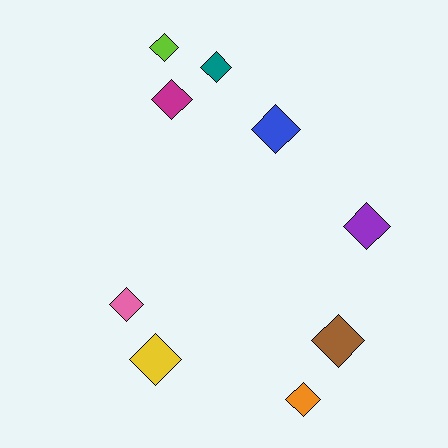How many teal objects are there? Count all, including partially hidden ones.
There is 1 teal object.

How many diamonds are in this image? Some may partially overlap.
There are 9 diamonds.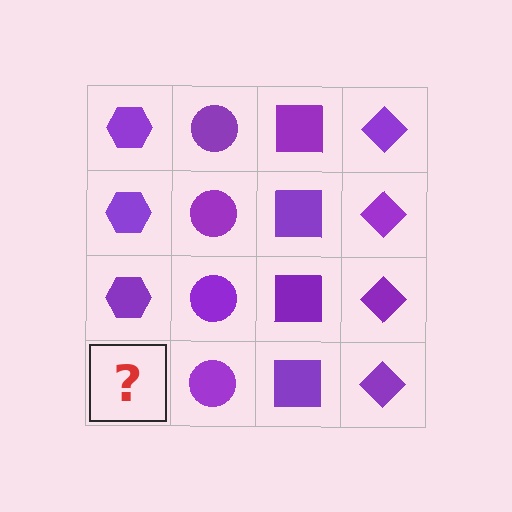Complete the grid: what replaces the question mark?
The question mark should be replaced with a purple hexagon.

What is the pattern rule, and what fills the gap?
The rule is that each column has a consistent shape. The gap should be filled with a purple hexagon.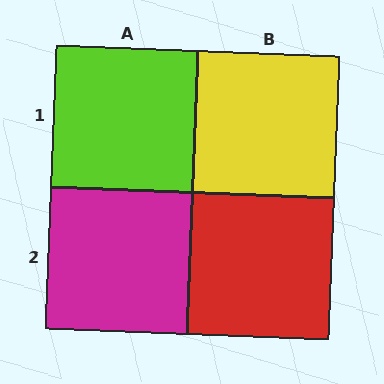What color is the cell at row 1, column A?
Lime.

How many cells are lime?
1 cell is lime.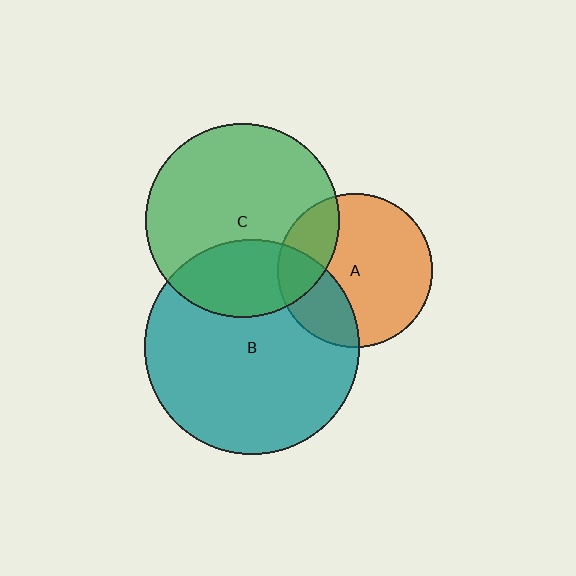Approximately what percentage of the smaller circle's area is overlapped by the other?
Approximately 30%.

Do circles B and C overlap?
Yes.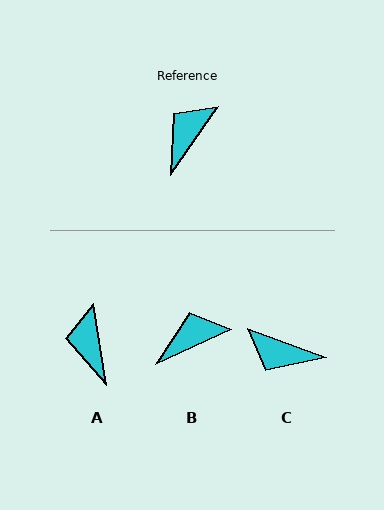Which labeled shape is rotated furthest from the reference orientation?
C, about 105 degrees away.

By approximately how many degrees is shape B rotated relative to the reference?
Approximately 31 degrees clockwise.